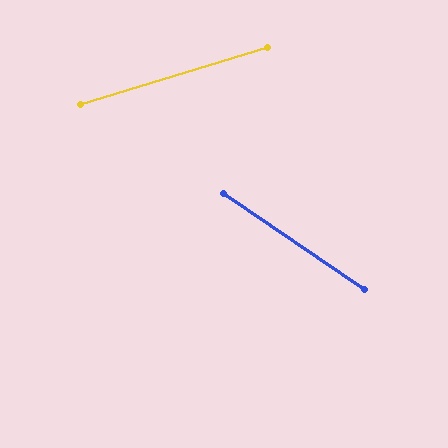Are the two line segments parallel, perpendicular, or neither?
Neither parallel nor perpendicular — they differ by about 51°.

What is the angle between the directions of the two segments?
Approximately 51 degrees.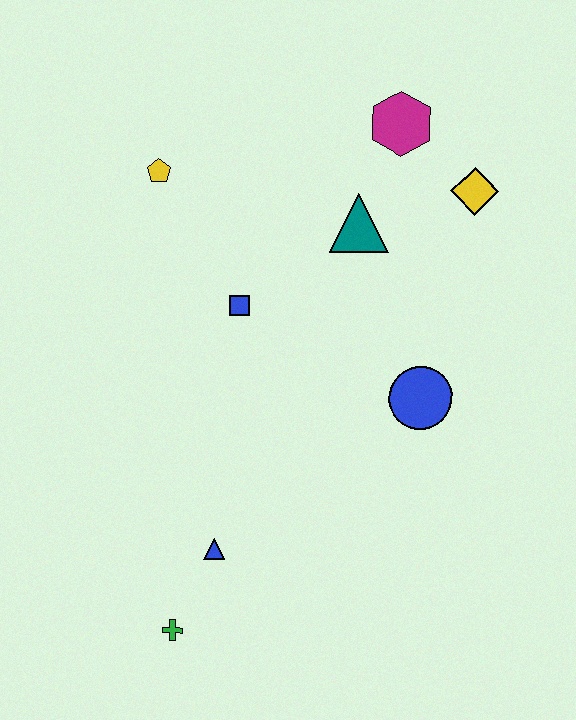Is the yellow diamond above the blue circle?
Yes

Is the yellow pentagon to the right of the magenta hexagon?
No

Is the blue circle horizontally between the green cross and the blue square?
No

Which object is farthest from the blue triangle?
The magenta hexagon is farthest from the blue triangle.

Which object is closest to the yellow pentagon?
The blue square is closest to the yellow pentagon.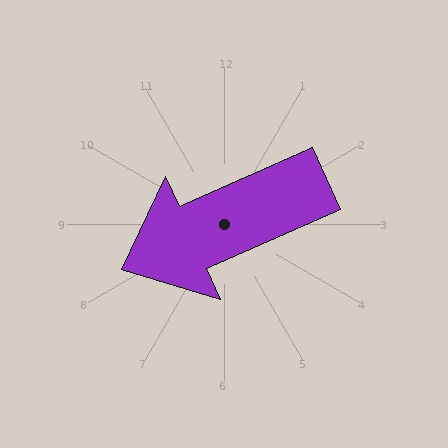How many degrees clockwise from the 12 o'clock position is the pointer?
Approximately 246 degrees.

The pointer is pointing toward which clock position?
Roughly 8 o'clock.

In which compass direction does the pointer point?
Southwest.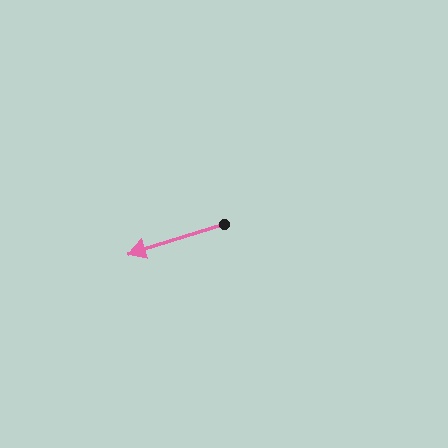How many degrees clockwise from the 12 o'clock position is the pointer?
Approximately 253 degrees.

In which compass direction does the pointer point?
West.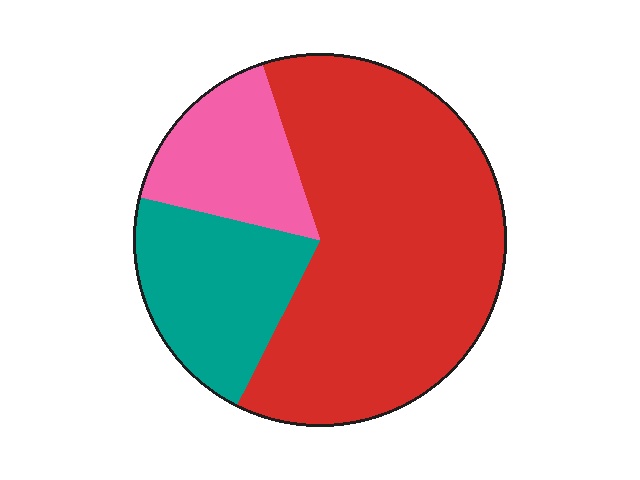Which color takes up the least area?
Pink, at roughly 15%.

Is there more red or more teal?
Red.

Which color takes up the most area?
Red, at roughly 60%.